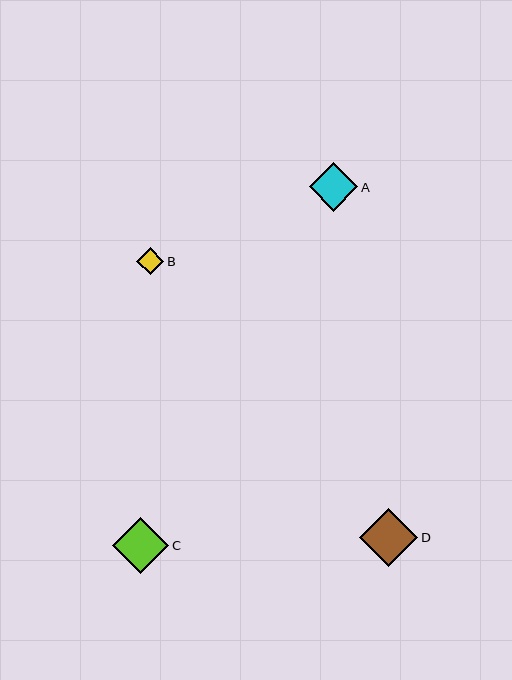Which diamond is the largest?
Diamond D is the largest with a size of approximately 58 pixels.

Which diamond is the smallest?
Diamond B is the smallest with a size of approximately 27 pixels.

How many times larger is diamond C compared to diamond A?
Diamond C is approximately 1.2 times the size of diamond A.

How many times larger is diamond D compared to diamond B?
Diamond D is approximately 2.1 times the size of diamond B.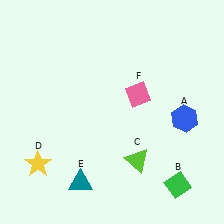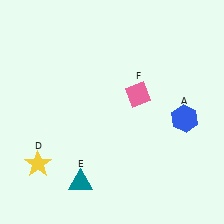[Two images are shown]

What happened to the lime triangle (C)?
The lime triangle (C) was removed in Image 2. It was in the bottom-right area of Image 1.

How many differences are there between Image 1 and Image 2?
There are 2 differences between the two images.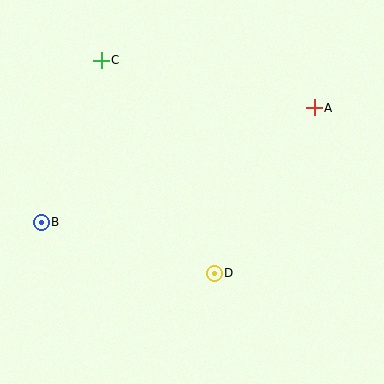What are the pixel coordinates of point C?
Point C is at (101, 60).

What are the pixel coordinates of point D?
Point D is at (214, 273).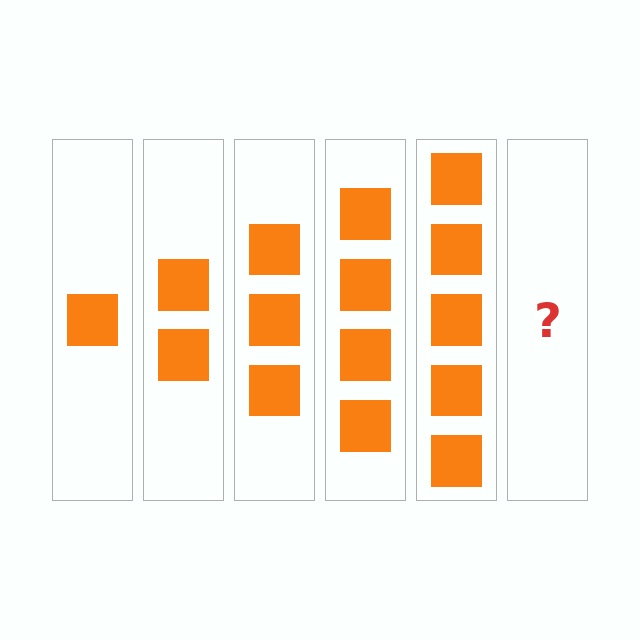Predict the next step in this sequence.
The next step is 6 squares.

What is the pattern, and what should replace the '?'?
The pattern is that each step adds one more square. The '?' should be 6 squares.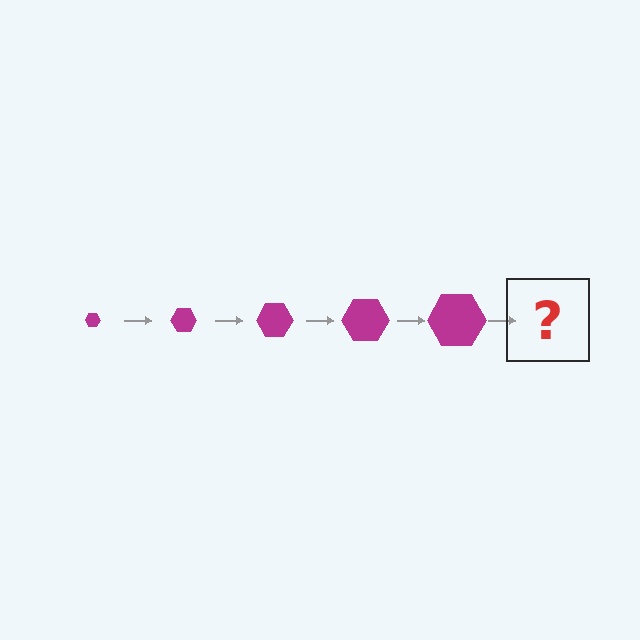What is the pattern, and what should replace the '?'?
The pattern is that the hexagon gets progressively larger each step. The '?' should be a magenta hexagon, larger than the previous one.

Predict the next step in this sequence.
The next step is a magenta hexagon, larger than the previous one.